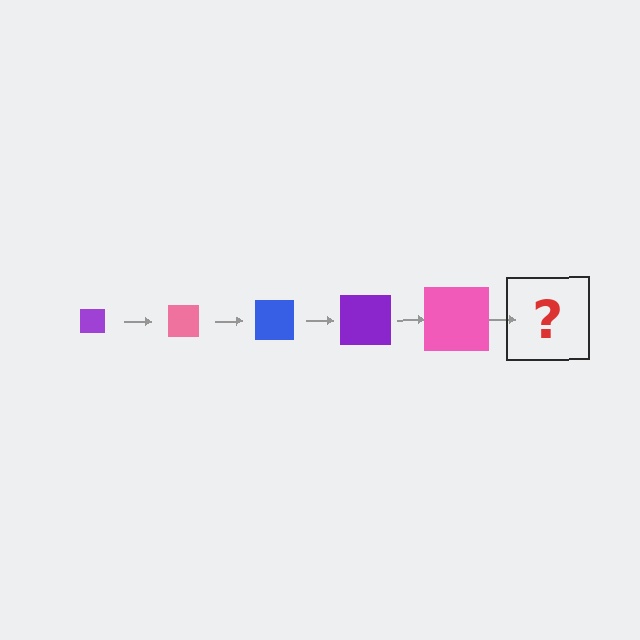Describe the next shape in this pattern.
It should be a blue square, larger than the previous one.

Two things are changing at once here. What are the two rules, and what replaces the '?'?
The two rules are that the square grows larger each step and the color cycles through purple, pink, and blue. The '?' should be a blue square, larger than the previous one.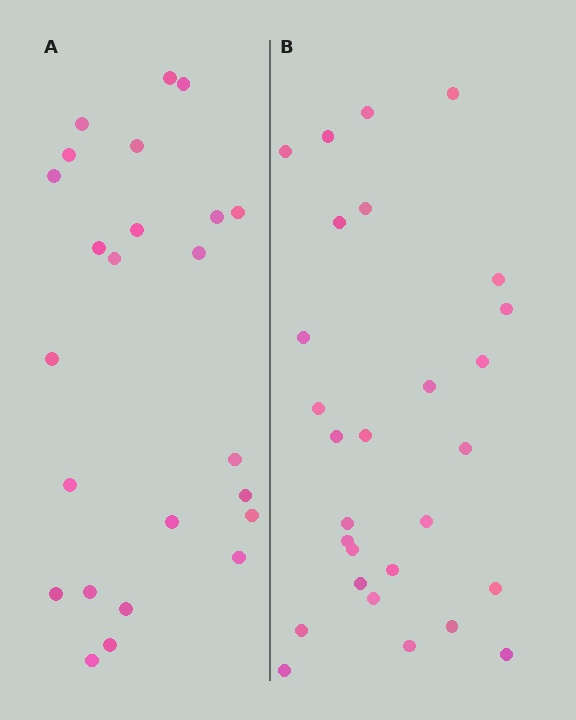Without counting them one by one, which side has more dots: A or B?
Region B (the right region) has more dots.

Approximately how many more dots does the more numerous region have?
Region B has about 4 more dots than region A.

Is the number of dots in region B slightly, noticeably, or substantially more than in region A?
Region B has only slightly more — the two regions are fairly close. The ratio is roughly 1.2 to 1.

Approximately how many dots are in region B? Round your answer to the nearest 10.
About 30 dots. (The exact count is 28, which rounds to 30.)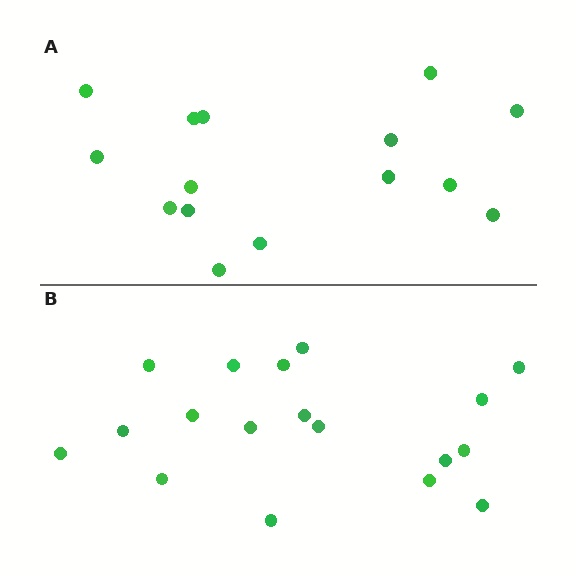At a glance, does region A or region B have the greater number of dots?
Region B (the bottom region) has more dots.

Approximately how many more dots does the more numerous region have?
Region B has just a few more — roughly 2 or 3 more dots than region A.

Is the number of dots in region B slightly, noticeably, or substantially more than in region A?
Region B has only slightly more — the two regions are fairly close. The ratio is roughly 1.2 to 1.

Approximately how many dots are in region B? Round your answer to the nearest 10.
About 20 dots. (The exact count is 18, which rounds to 20.)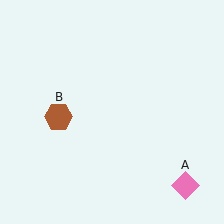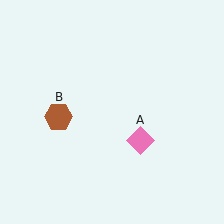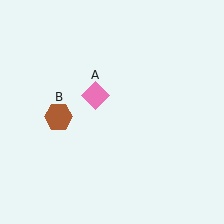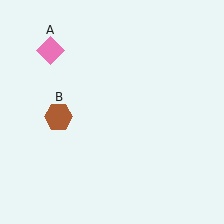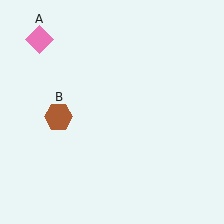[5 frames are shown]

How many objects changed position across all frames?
1 object changed position: pink diamond (object A).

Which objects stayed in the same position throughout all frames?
Brown hexagon (object B) remained stationary.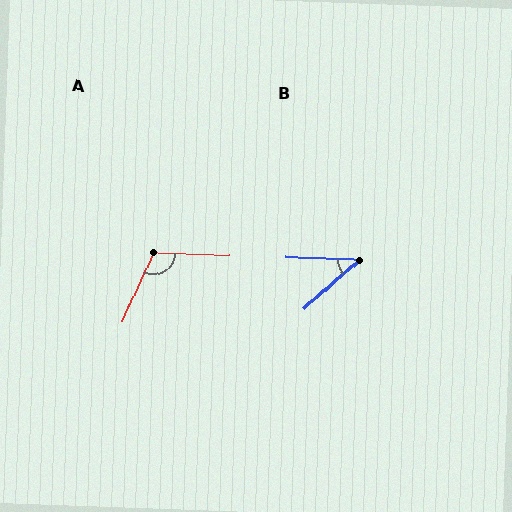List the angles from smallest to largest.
B (44°), A (114°).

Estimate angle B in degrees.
Approximately 44 degrees.